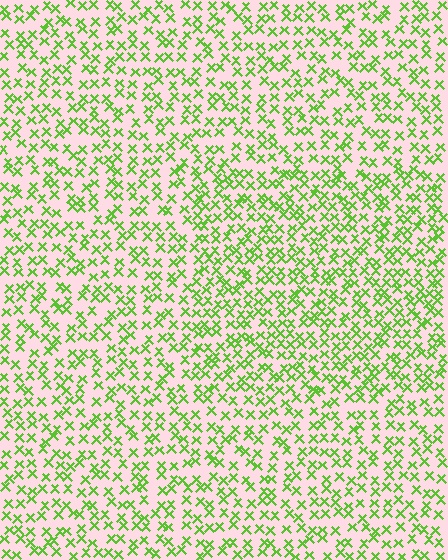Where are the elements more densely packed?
The elements are more densely packed inside the rectangle boundary.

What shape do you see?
I see a rectangle.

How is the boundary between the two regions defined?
The boundary is defined by a change in element density (approximately 1.4x ratio). All elements are the same color, size, and shape.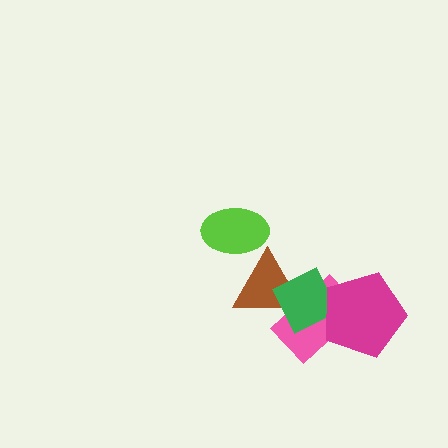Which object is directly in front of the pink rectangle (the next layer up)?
The green diamond is directly in front of the pink rectangle.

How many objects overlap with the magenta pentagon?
2 objects overlap with the magenta pentagon.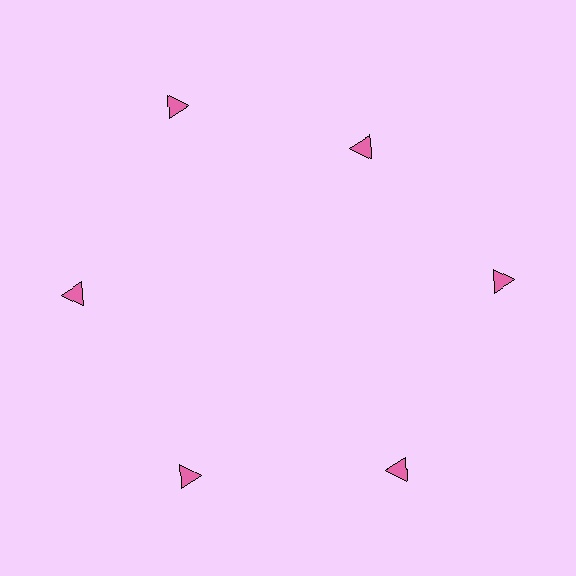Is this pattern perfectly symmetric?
No. The 6 pink triangles are arranged in a ring, but one element near the 1 o'clock position is pulled inward toward the center, breaking the 6-fold rotational symmetry.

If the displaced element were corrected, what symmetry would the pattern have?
It would have 6-fold rotational symmetry — the pattern would map onto itself every 60 degrees.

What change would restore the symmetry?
The symmetry would be restored by moving it outward, back onto the ring so that all 6 triangles sit at equal angles and equal distance from the center.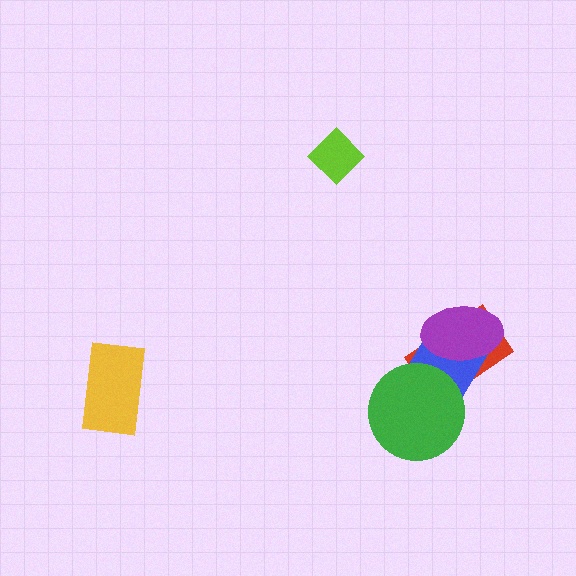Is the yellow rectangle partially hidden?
No, no other shape covers it.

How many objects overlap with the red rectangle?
3 objects overlap with the red rectangle.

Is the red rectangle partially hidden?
Yes, it is partially covered by another shape.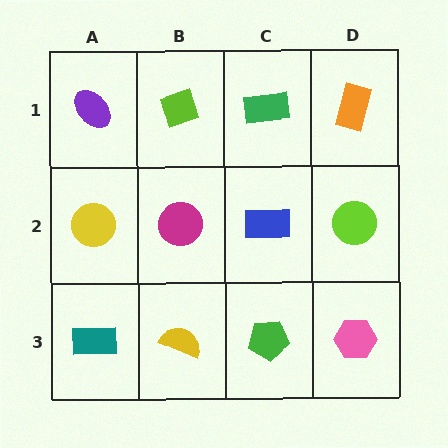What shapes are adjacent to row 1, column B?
A magenta circle (row 2, column B), a purple ellipse (row 1, column A), a green rectangle (row 1, column C).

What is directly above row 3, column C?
A blue rectangle.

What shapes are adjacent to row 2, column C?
A green rectangle (row 1, column C), a green pentagon (row 3, column C), a magenta circle (row 2, column B), a lime circle (row 2, column D).